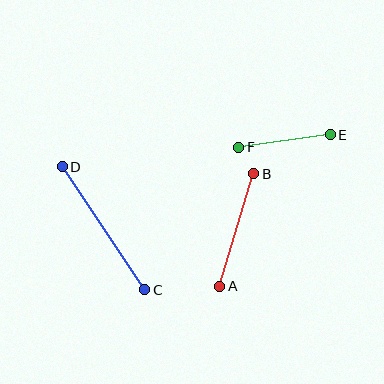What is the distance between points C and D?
The distance is approximately 148 pixels.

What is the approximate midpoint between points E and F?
The midpoint is at approximately (285, 141) pixels.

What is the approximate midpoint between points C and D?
The midpoint is at approximately (104, 228) pixels.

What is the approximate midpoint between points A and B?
The midpoint is at approximately (237, 230) pixels.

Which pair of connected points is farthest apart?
Points C and D are farthest apart.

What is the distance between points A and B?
The distance is approximately 118 pixels.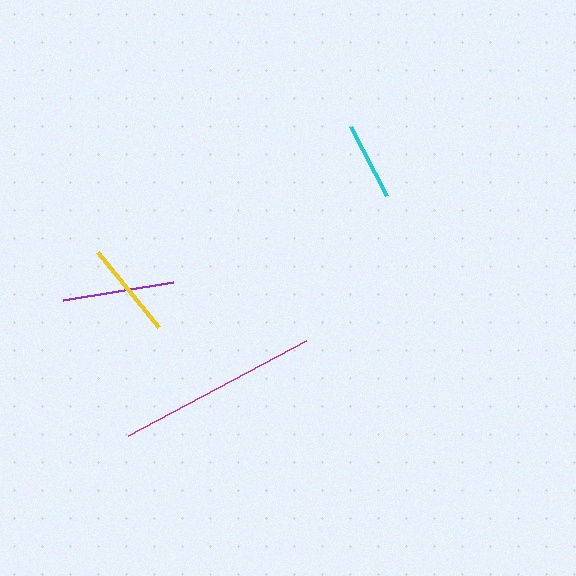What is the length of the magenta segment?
The magenta segment is approximately 202 pixels long.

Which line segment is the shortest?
The cyan line is the shortest at approximately 78 pixels.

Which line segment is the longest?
The magenta line is the longest at approximately 202 pixels.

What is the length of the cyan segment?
The cyan segment is approximately 78 pixels long.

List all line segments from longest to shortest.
From longest to shortest: magenta, purple, yellow, cyan.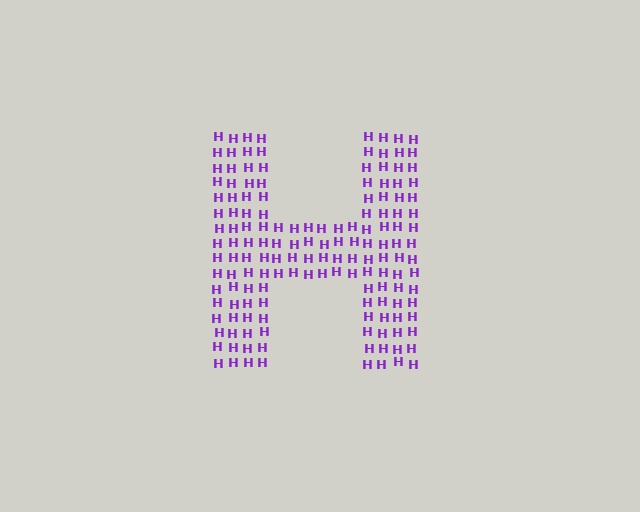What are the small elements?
The small elements are letter H's.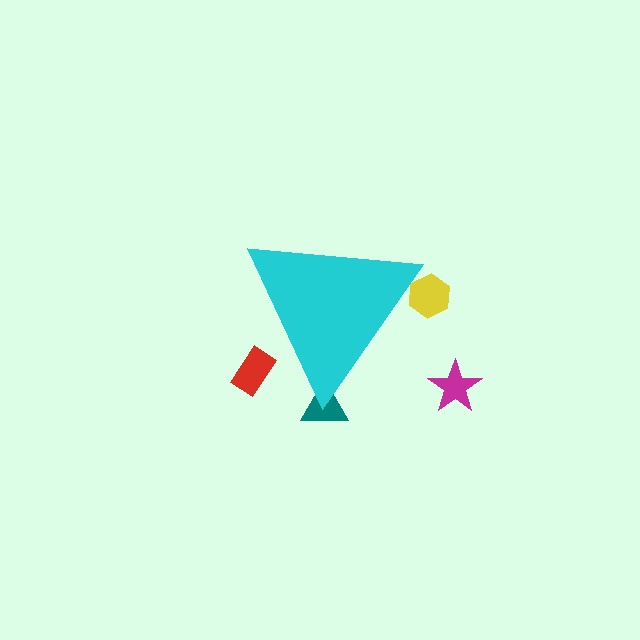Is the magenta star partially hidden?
No, the magenta star is fully visible.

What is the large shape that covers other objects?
A cyan triangle.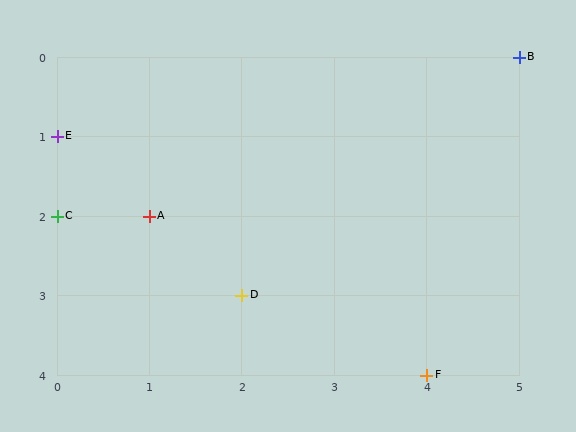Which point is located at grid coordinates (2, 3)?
Point D is at (2, 3).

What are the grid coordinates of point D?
Point D is at grid coordinates (2, 3).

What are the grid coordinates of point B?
Point B is at grid coordinates (5, 0).